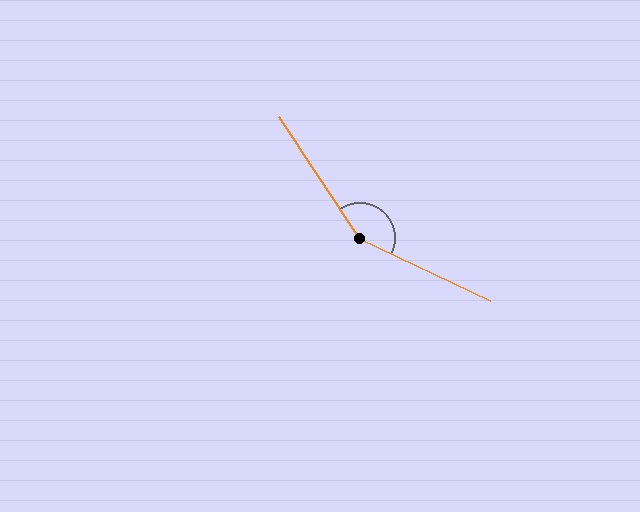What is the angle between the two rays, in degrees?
Approximately 149 degrees.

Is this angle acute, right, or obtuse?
It is obtuse.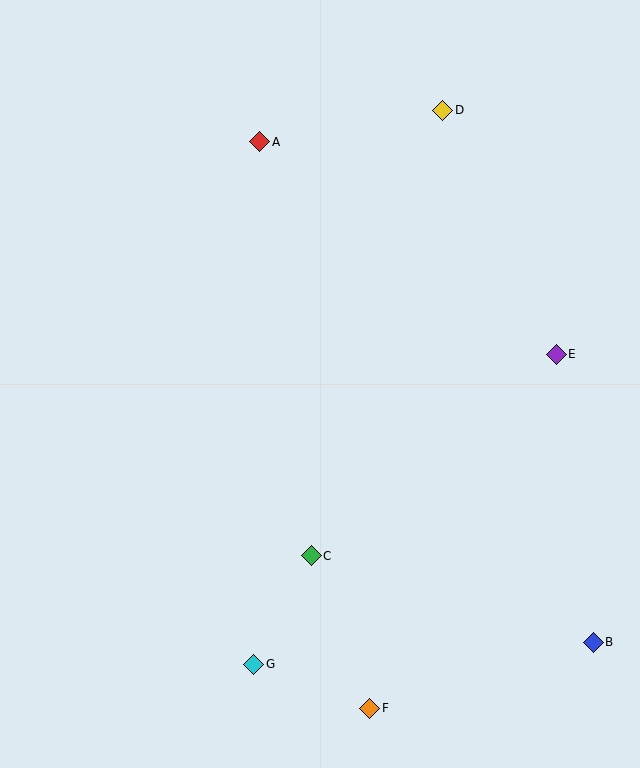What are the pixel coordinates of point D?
Point D is at (443, 110).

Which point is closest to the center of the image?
Point C at (311, 556) is closest to the center.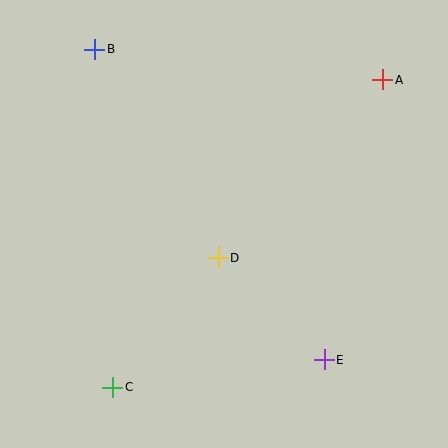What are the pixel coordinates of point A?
Point A is at (383, 80).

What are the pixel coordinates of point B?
Point B is at (95, 49).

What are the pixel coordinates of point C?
Point C is at (113, 387).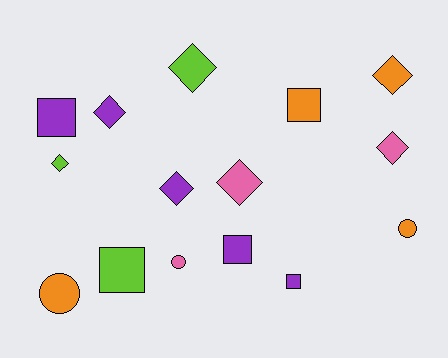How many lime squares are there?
There is 1 lime square.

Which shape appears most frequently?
Diamond, with 7 objects.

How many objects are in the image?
There are 15 objects.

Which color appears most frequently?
Purple, with 5 objects.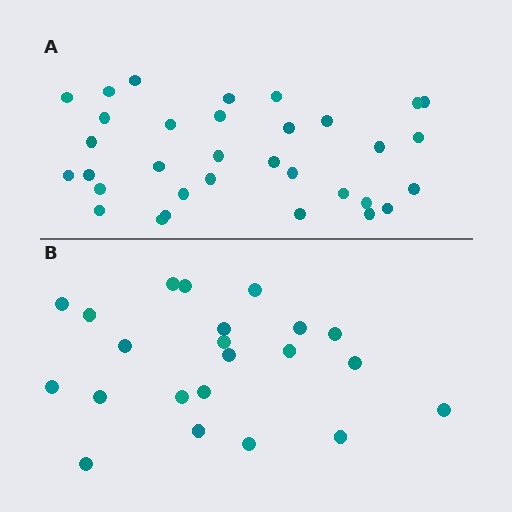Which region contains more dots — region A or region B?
Region A (the top region) has more dots.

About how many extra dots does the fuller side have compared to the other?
Region A has roughly 12 or so more dots than region B.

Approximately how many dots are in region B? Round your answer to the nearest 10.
About 20 dots. (The exact count is 22, which rounds to 20.)